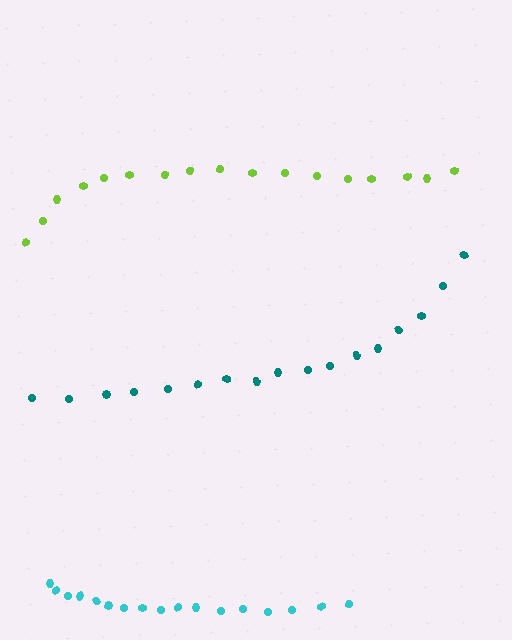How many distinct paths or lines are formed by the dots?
There are 3 distinct paths.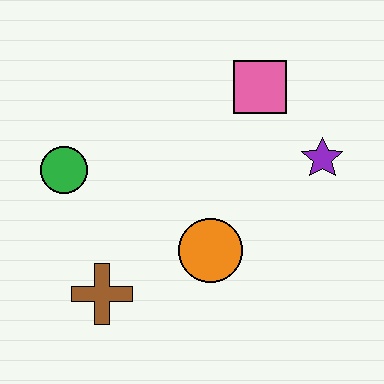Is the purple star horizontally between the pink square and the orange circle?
No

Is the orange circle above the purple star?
No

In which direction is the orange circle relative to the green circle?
The orange circle is to the right of the green circle.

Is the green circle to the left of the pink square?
Yes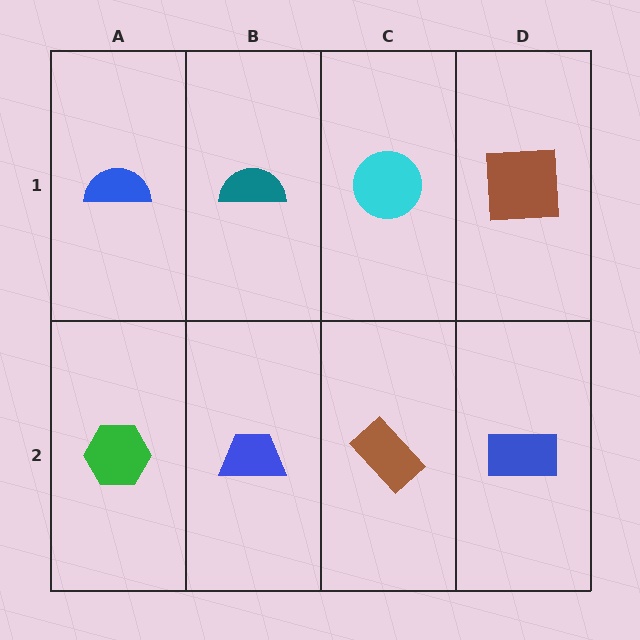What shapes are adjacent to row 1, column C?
A brown rectangle (row 2, column C), a teal semicircle (row 1, column B), a brown square (row 1, column D).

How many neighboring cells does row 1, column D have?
2.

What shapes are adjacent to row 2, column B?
A teal semicircle (row 1, column B), a green hexagon (row 2, column A), a brown rectangle (row 2, column C).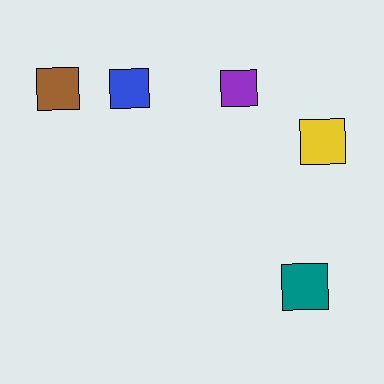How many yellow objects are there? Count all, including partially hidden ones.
There is 1 yellow object.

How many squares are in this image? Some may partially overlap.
There are 5 squares.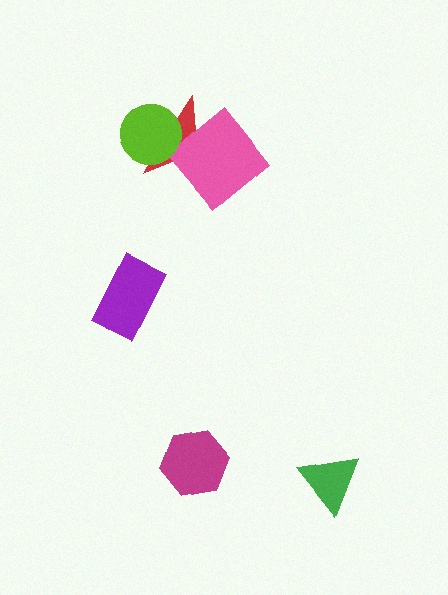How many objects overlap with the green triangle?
0 objects overlap with the green triangle.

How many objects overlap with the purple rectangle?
0 objects overlap with the purple rectangle.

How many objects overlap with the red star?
2 objects overlap with the red star.